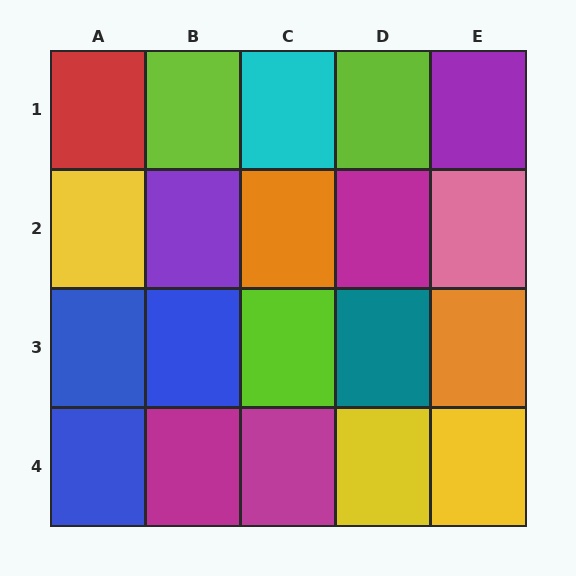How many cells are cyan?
1 cell is cyan.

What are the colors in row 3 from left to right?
Blue, blue, lime, teal, orange.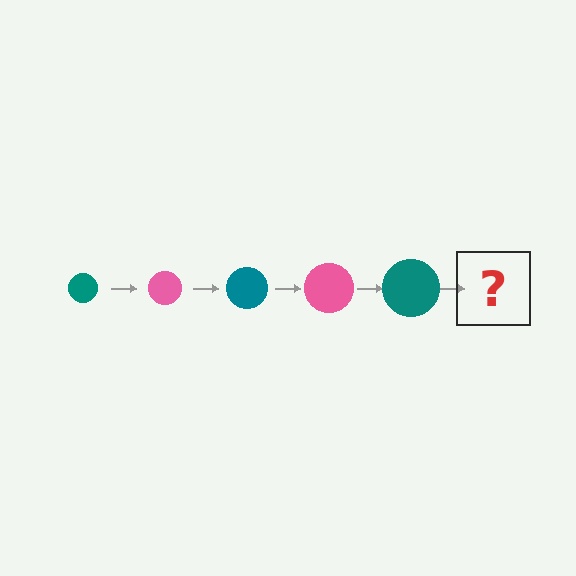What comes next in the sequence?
The next element should be a pink circle, larger than the previous one.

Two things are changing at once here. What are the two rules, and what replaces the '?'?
The two rules are that the circle grows larger each step and the color cycles through teal and pink. The '?' should be a pink circle, larger than the previous one.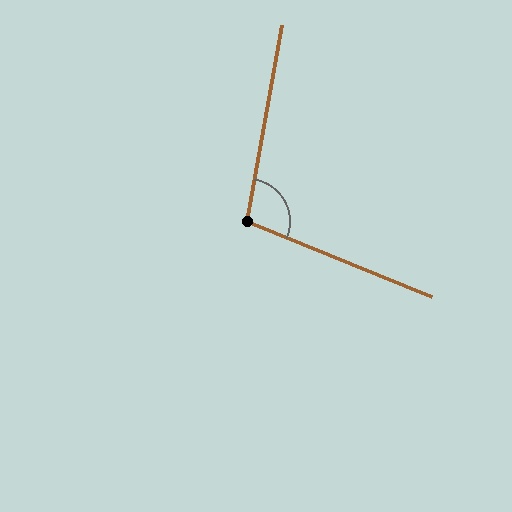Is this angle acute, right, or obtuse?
It is obtuse.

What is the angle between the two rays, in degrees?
Approximately 102 degrees.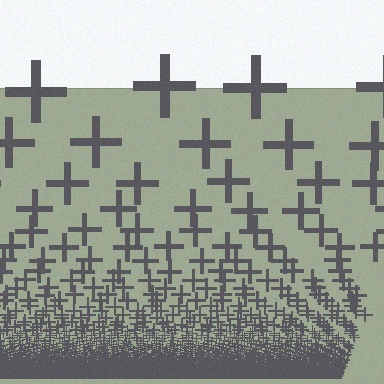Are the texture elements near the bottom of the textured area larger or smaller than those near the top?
Smaller. The gradient is inverted — elements near the bottom are smaller and denser.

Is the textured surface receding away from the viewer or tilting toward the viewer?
The surface appears to tilt toward the viewer. Texture elements get larger and sparser toward the top.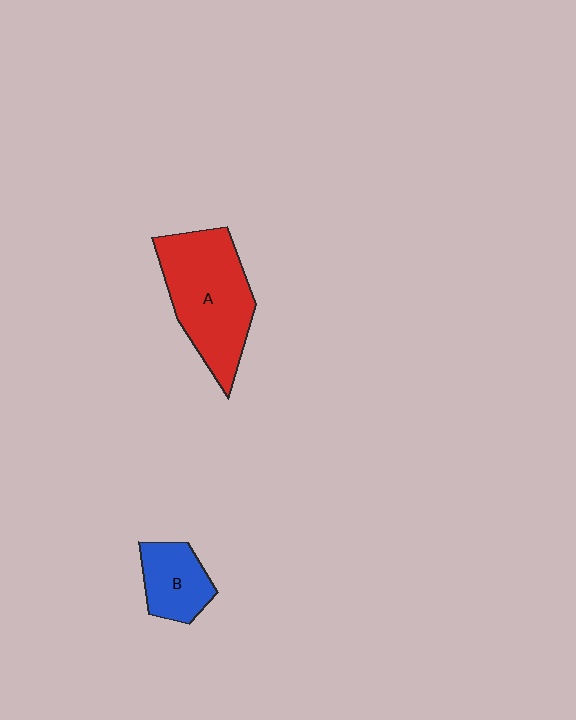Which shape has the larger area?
Shape A (red).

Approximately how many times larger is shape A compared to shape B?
Approximately 2.2 times.